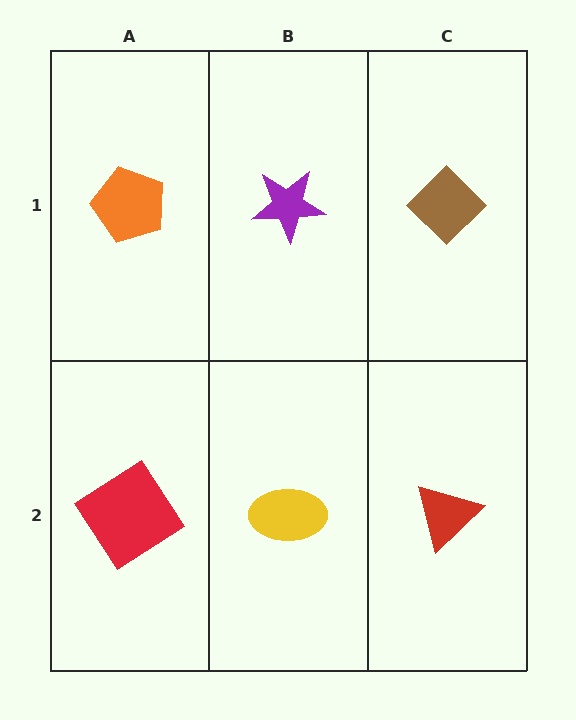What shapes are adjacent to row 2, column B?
A purple star (row 1, column B), a red diamond (row 2, column A), a red triangle (row 2, column C).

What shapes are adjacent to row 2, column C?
A brown diamond (row 1, column C), a yellow ellipse (row 2, column B).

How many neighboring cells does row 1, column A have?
2.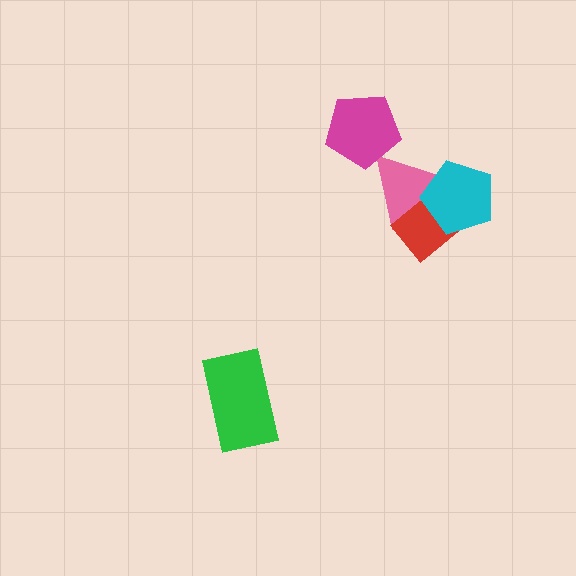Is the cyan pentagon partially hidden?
No, no other shape covers it.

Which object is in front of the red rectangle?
The cyan pentagon is in front of the red rectangle.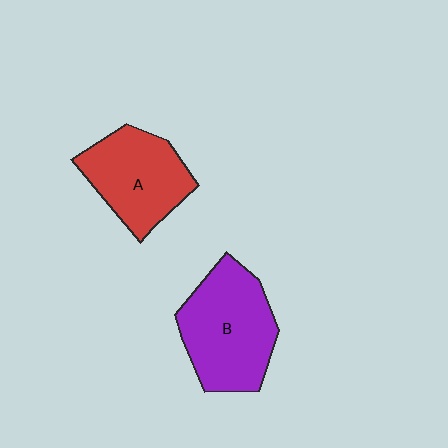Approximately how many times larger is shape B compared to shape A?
Approximately 1.2 times.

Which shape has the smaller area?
Shape A (red).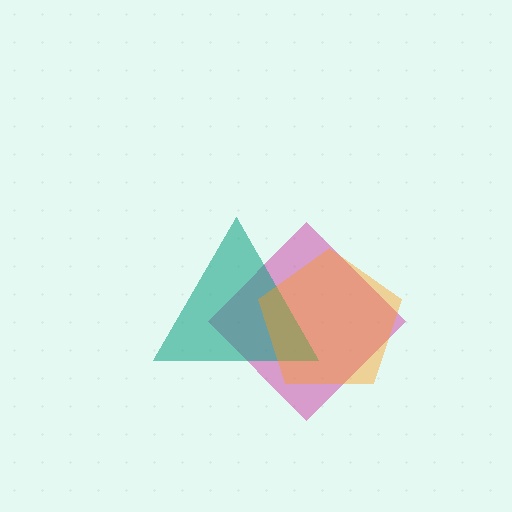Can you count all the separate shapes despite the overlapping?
Yes, there are 3 separate shapes.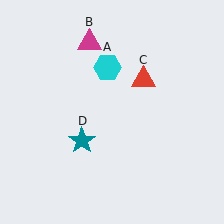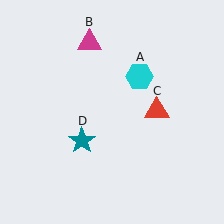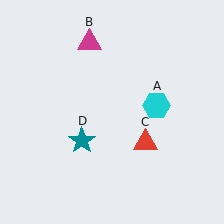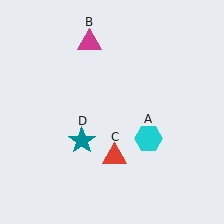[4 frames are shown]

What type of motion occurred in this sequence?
The cyan hexagon (object A), red triangle (object C) rotated clockwise around the center of the scene.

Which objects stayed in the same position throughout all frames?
Magenta triangle (object B) and teal star (object D) remained stationary.